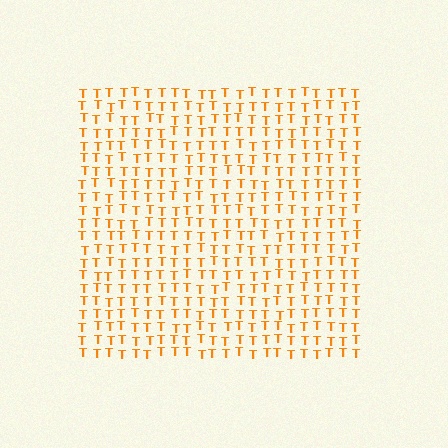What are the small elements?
The small elements are letter T's.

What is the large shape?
The large shape is a square.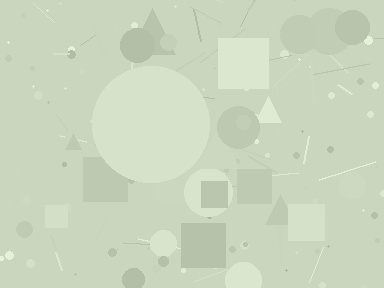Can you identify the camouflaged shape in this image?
The camouflaged shape is a circle.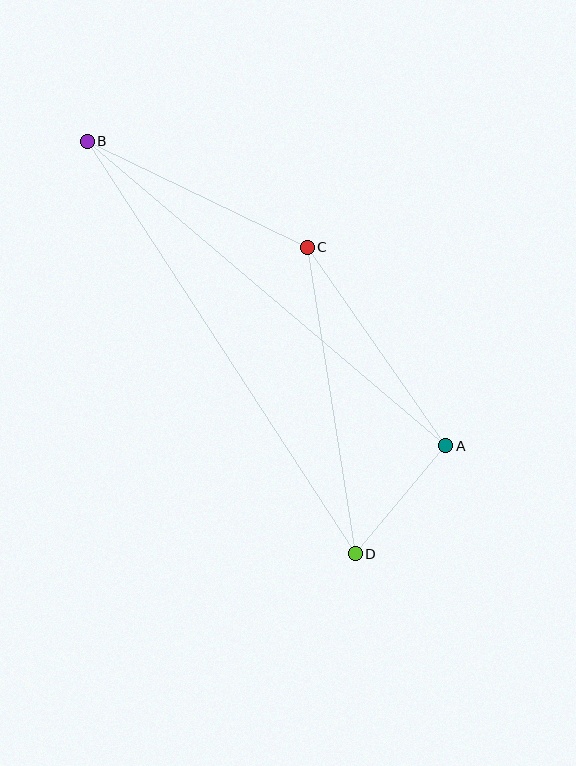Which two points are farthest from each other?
Points B and D are farthest from each other.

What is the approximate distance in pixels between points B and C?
The distance between B and C is approximately 244 pixels.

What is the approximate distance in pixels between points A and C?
The distance between A and C is approximately 242 pixels.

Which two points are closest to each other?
Points A and D are closest to each other.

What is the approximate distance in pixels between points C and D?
The distance between C and D is approximately 310 pixels.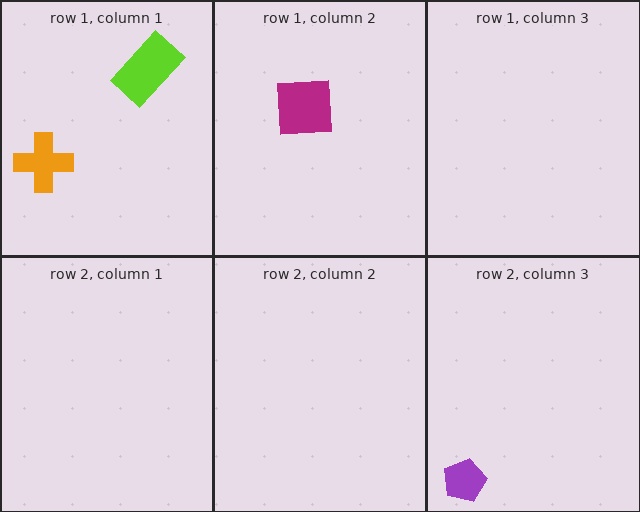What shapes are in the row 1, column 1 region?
The lime rectangle, the orange cross.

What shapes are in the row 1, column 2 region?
The magenta square.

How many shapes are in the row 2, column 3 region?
1.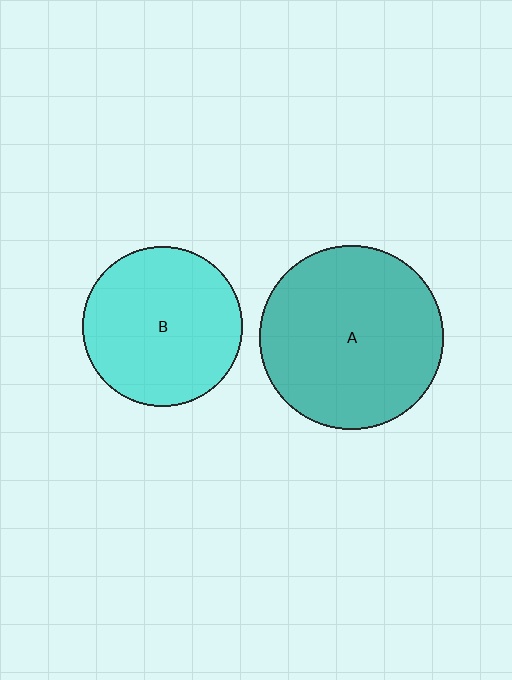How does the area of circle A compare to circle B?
Approximately 1.3 times.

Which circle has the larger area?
Circle A (teal).